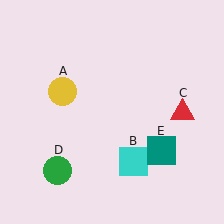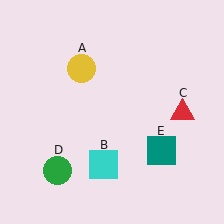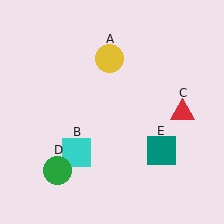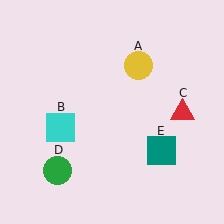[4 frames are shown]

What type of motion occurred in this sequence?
The yellow circle (object A), cyan square (object B) rotated clockwise around the center of the scene.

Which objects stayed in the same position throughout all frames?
Red triangle (object C) and green circle (object D) and teal square (object E) remained stationary.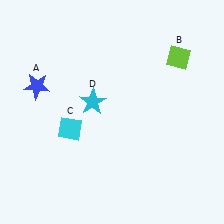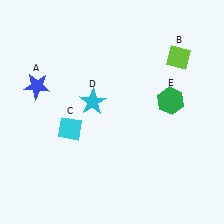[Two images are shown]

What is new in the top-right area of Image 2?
A green hexagon (E) was added in the top-right area of Image 2.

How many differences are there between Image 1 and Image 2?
There is 1 difference between the two images.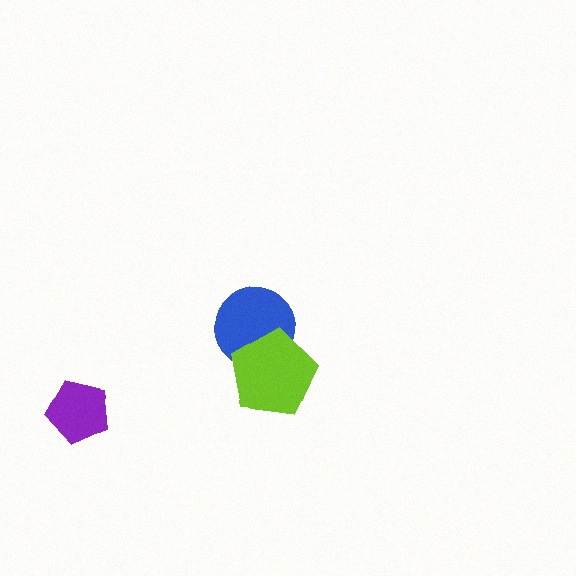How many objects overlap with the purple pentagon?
0 objects overlap with the purple pentagon.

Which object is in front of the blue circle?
The lime pentagon is in front of the blue circle.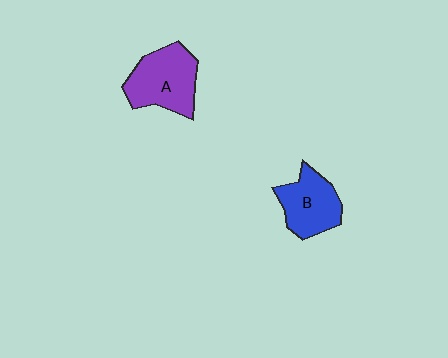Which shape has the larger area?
Shape A (purple).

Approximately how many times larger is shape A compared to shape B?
Approximately 1.2 times.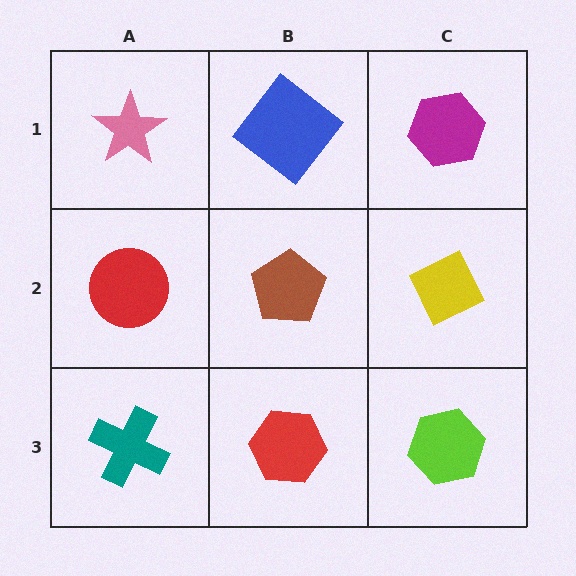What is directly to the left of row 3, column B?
A teal cross.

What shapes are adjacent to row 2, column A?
A pink star (row 1, column A), a teal cross (row 3, column A), a brown pentagon (row 2, column B).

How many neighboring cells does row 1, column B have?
3.